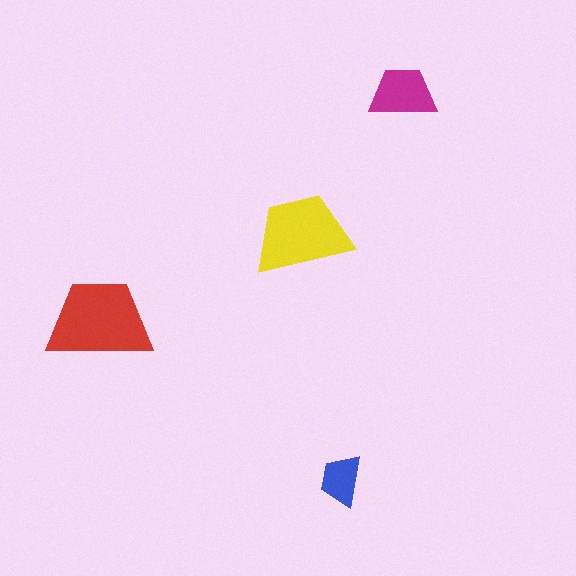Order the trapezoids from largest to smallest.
the red one, the yellow one, the magenta one, the blue one.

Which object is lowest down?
The blue trapezoid is bottommost.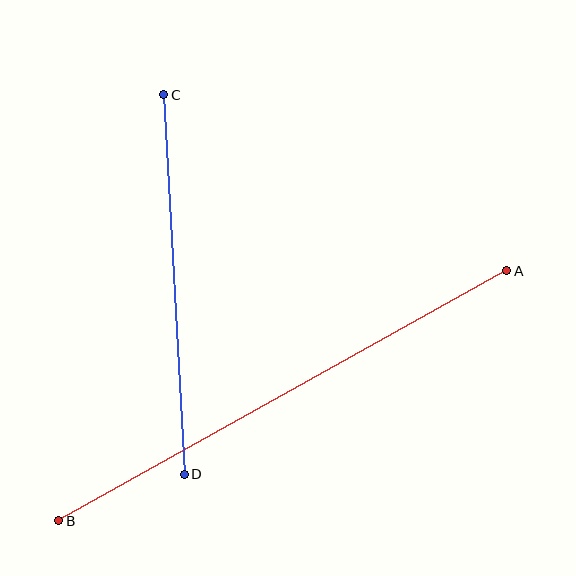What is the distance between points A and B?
The distance is approximately 513 pixels.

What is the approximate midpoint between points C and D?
The midpoint is at approximately (174, 285) pixels.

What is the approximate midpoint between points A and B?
The midpoint is at approximately (283, 396) pixels.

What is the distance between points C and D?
The distance is approximately 380 pixels.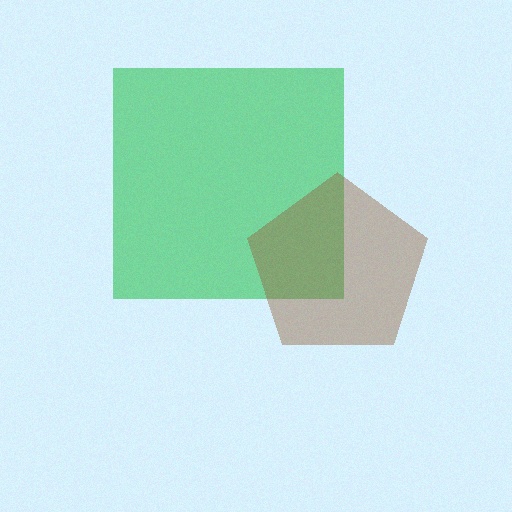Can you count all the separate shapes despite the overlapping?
Yes, there are 2 separate shapes.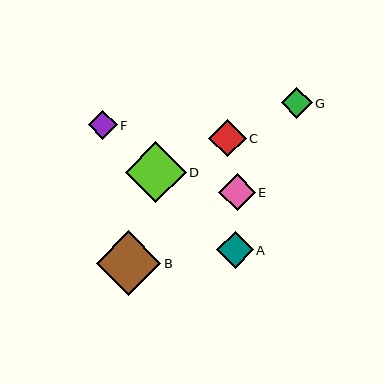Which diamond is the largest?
Diamond B is the largest with a size of approximately 64 pixels.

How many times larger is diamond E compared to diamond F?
Diamond E is approximately 1.3 times the size of diamond F.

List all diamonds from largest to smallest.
From largest to smallest: B, D, C, A, E, G, F.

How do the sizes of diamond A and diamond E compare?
Diamond A and diamond E are approximately the same size.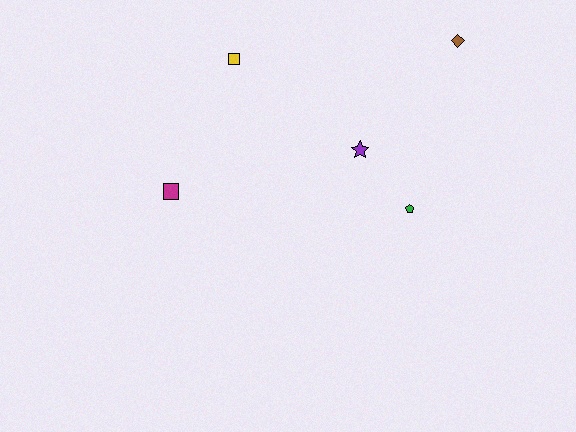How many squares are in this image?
There are 2 squares.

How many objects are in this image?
There are 5 objects.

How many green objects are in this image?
There is 1 green object.